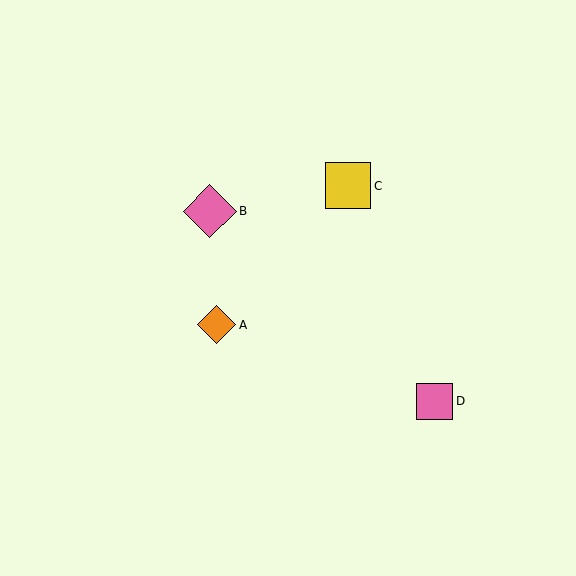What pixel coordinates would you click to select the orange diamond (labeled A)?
Click at (217, 325) to select the orange diamond A.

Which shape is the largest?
The pink diamond (labeled B) is the largest.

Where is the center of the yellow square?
The center of the yellow square is at (348, 186).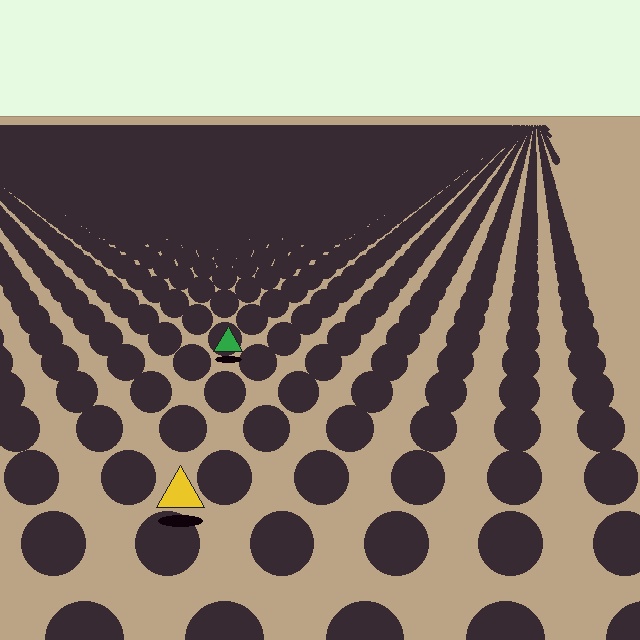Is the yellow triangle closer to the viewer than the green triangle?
Yes. The yellow triangle is closer — you can tell from the texture gradient: the ground texture is coarser near it.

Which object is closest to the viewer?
The yellow triangle is closest. The texture marks near it are larger and more spread out.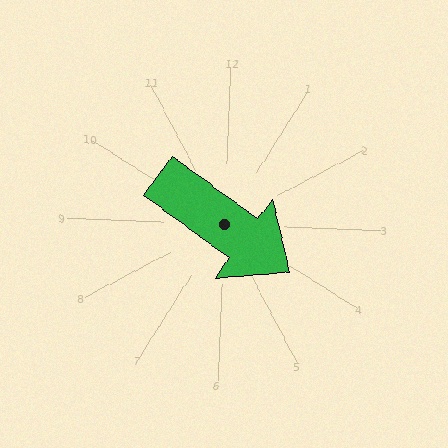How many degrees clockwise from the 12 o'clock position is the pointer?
Approximately 124 degrees.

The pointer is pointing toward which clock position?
Roughly 4 o'clock.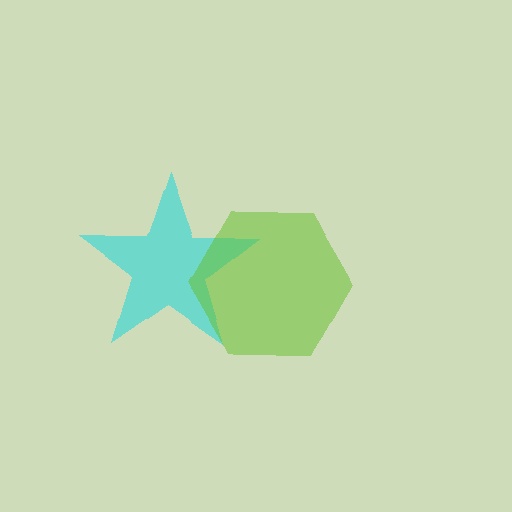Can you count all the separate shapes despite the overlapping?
Yes, there are 2 separate shapes.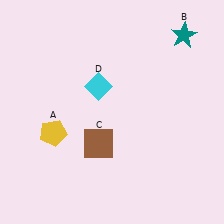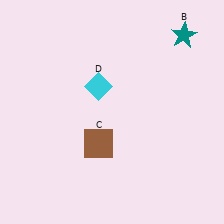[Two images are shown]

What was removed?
The yellow pentagon (A) was removed in Image 2.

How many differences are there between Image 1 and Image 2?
There is 1 difference between the two images.